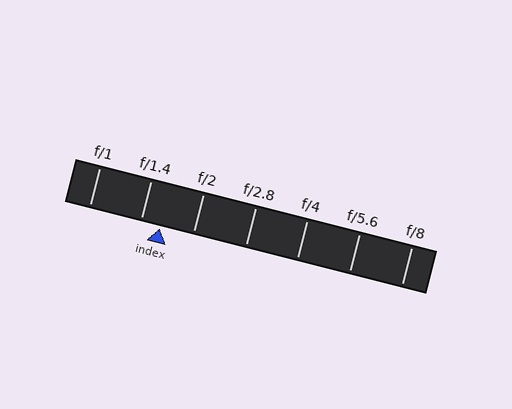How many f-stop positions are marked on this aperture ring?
There are 7 f-stop positions marked.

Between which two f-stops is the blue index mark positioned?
The index mark is between f/1.4 and f/2.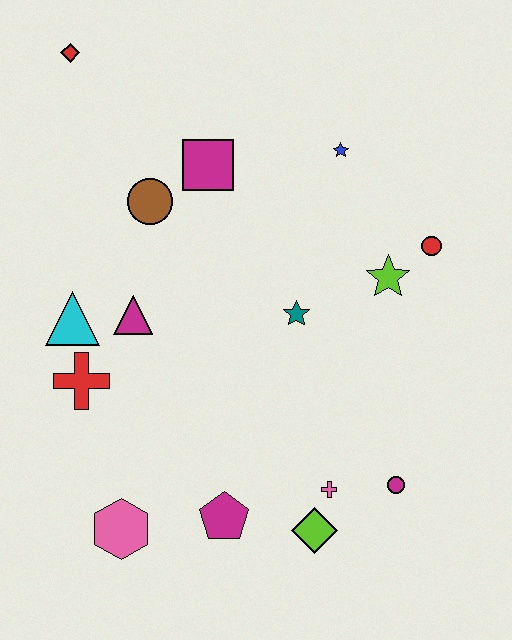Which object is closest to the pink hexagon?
The magenta pentagon is closest to the pink hexagon.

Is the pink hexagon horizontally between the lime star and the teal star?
No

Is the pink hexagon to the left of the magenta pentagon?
Yes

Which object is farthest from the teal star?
The red diamond is farthest from the teal star.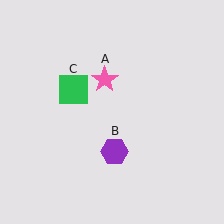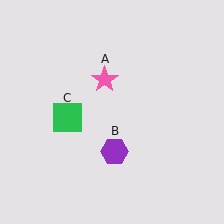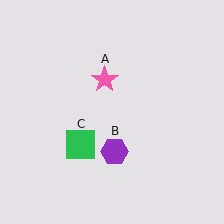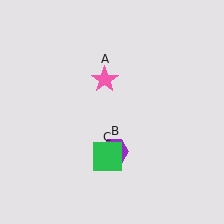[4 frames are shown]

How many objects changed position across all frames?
1 object changed position: green square (object C).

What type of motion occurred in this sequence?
The green square (object C) rotated counterclockwise around the center of the scene.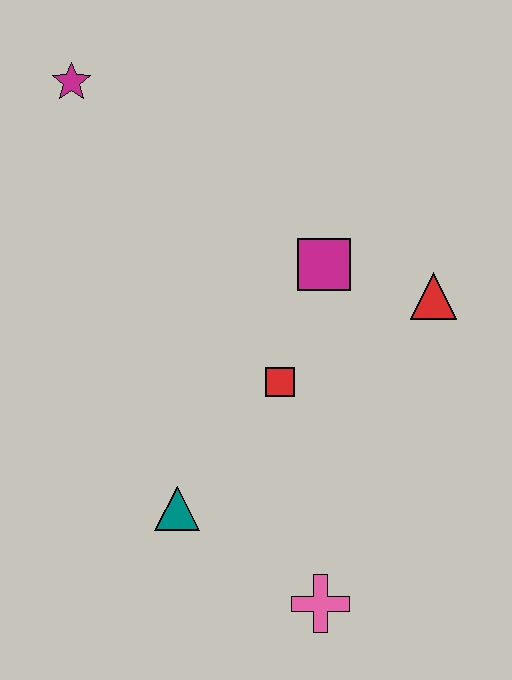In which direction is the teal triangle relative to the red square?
The teal triangle is below the red square.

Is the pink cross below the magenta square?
Yes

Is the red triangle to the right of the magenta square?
Yes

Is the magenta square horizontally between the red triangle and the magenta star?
Yes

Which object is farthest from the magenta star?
The pink cross is farthest from the magenta star.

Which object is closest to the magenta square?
The red triangle is closest to the magenta square.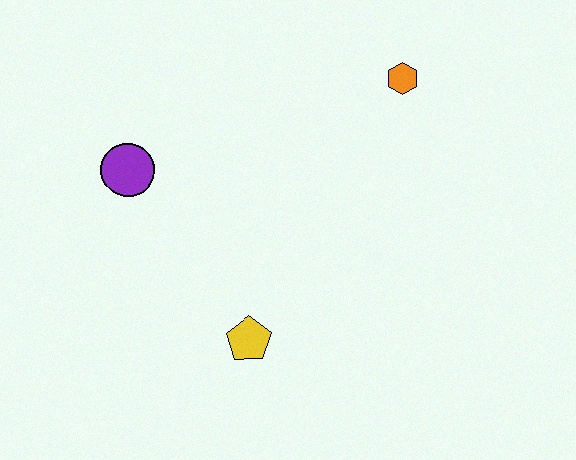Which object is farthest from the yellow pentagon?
The orange hexagon is farthest from the yellow pentagon.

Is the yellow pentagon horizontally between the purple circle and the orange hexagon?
Yes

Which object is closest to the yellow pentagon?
The purple circle is closest to the yellow pentagon.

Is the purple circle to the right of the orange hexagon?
No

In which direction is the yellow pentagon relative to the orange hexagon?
The yellow pentagon is below the orange hexagon.